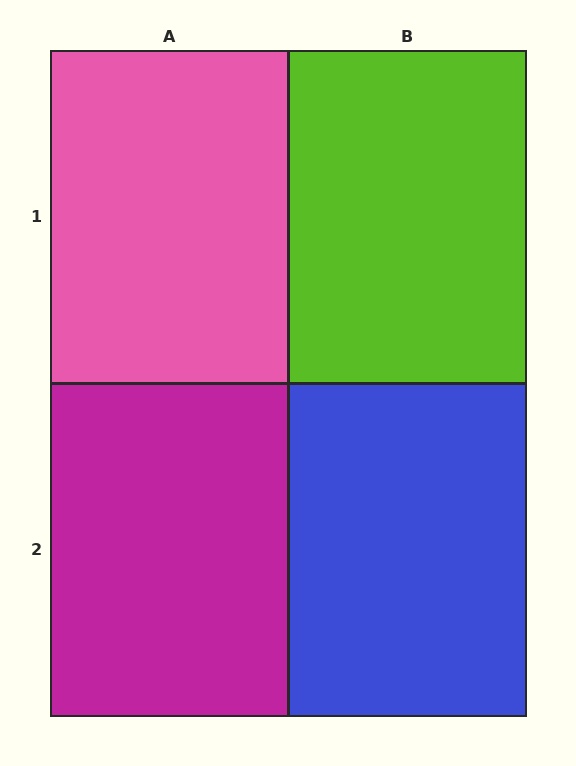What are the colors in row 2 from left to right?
Magenta, blue.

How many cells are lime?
1 cell is lime.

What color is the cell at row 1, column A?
Pink.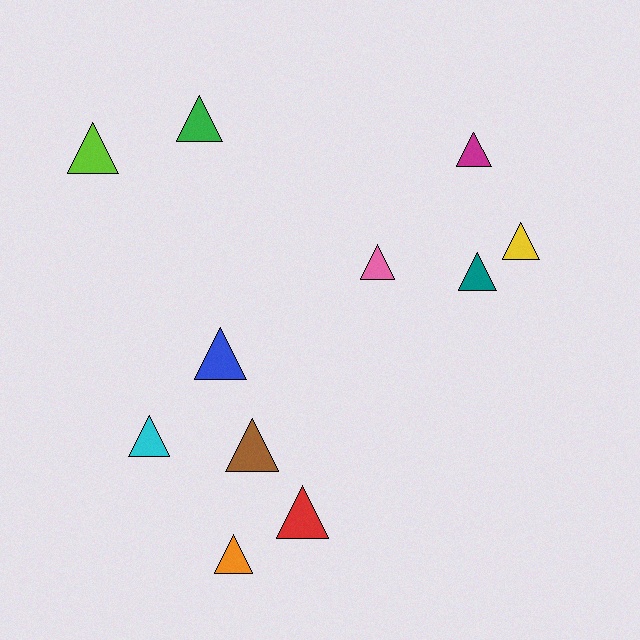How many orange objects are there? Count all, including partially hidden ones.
There is 1 orange object.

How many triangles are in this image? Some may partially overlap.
There are 11 triangles.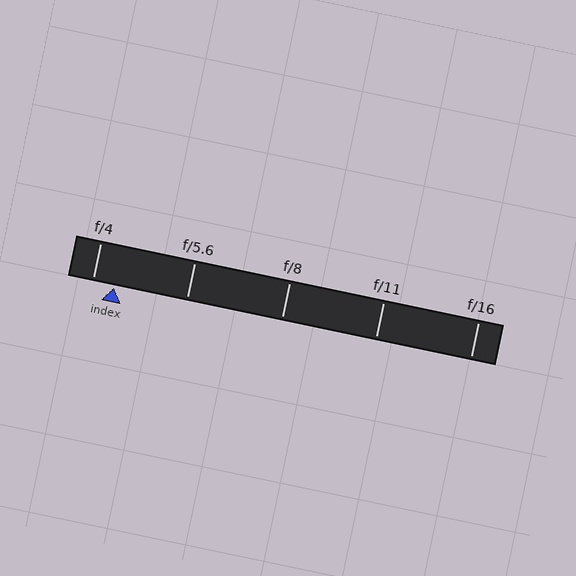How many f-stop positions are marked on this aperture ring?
There are 5 f-stop positions marked.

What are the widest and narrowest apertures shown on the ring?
The widest aperture shown is f/4 and the narrowest is f/16.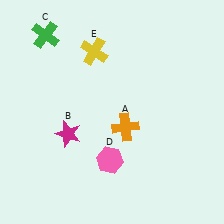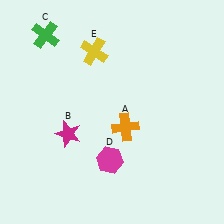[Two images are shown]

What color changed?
The hexagon (D) changed from pink in Image 1 to magenta in Image 2.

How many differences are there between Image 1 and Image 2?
There is 1 difference between the two images.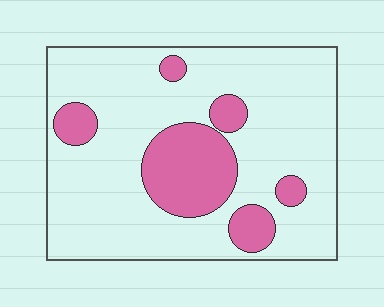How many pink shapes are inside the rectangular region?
6.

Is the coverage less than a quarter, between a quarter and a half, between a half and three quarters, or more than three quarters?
Less than a quarter.